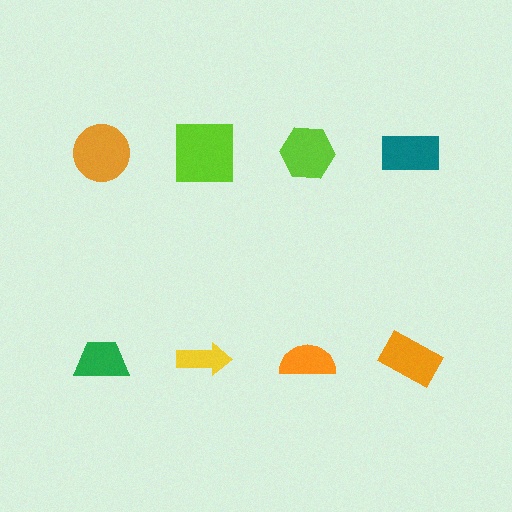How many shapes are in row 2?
4 shapes.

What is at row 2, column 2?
A yellow arrow.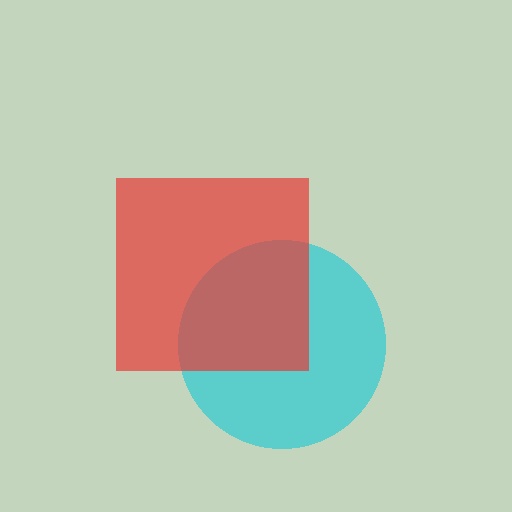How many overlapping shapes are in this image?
There are 2 overlapping shapes in the image.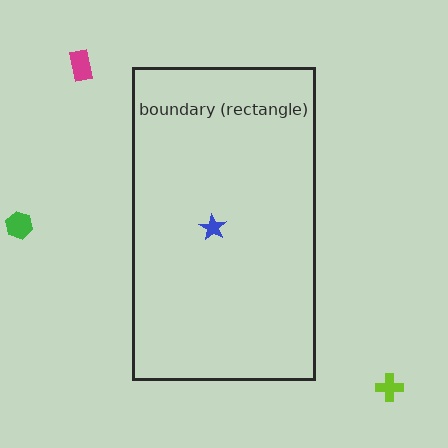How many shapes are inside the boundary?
1 inside, 3 outside.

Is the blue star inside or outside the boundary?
Inside.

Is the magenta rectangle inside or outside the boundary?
Outside.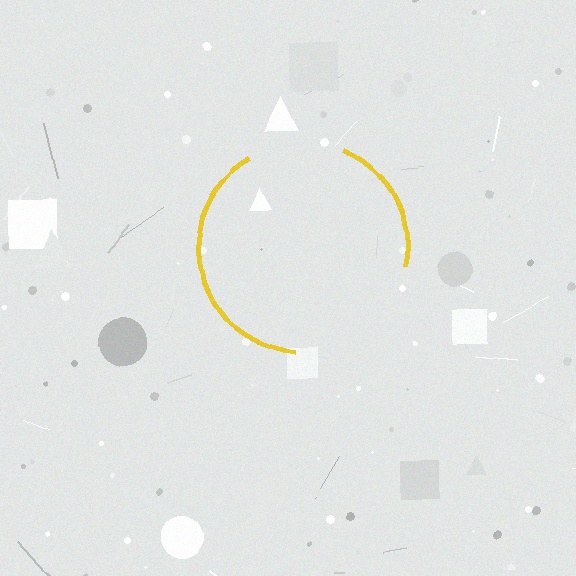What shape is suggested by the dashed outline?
The dashed outline suggests a circle.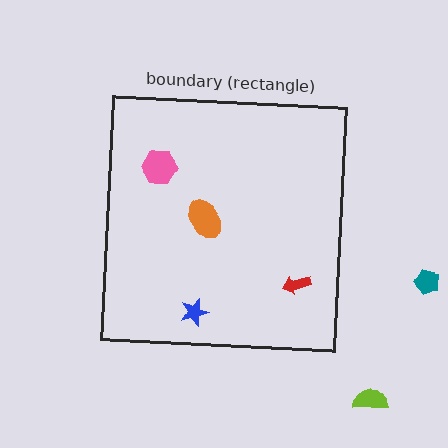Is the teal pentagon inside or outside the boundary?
Outside.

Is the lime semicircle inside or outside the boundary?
Outside.